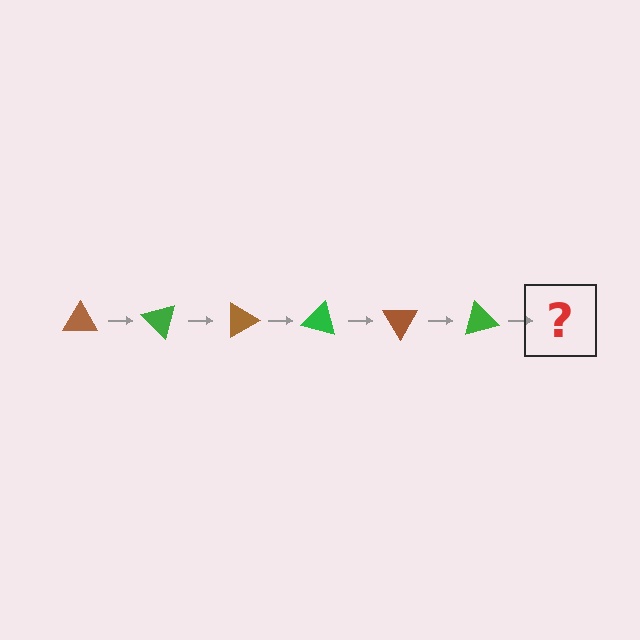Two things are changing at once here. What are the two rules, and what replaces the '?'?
The two rules are that it rotates 45 degrees each step and the color cycles through brown and green. The '?' should be a brown triangle, rotated 270 degrees from the start.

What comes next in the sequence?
The next element should be a brown triangle, rotated 270 degrees from the start.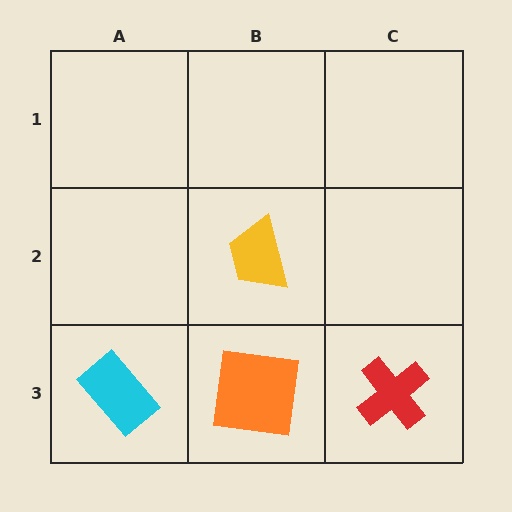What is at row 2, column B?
A yellow trapezoid.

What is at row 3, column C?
A red cross.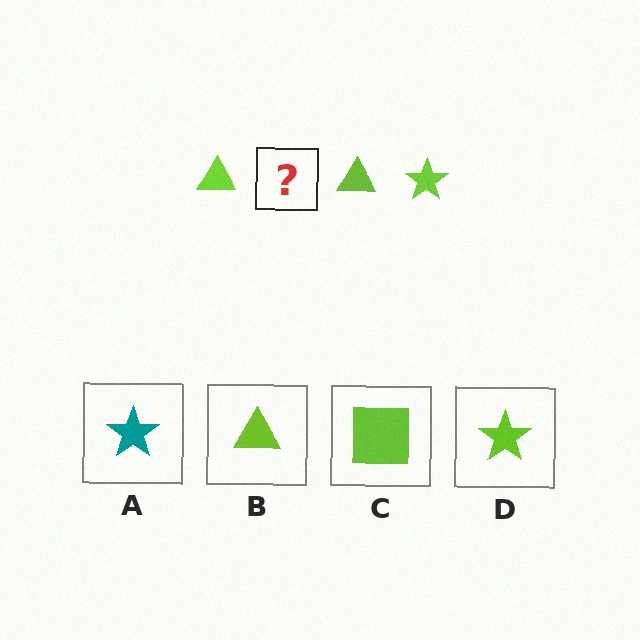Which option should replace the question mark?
Option D.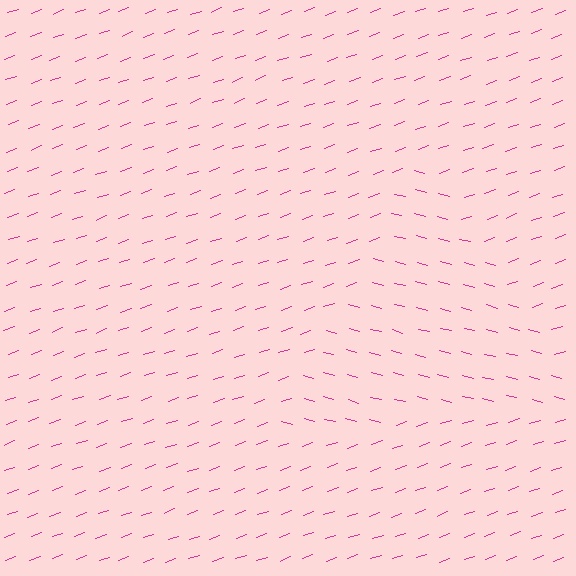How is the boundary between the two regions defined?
The boundary is defined purely by a change in line orientation (approximately 34 degrees difference). All lines are the same color and thickness.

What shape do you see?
I see a triangle.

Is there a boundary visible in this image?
Yes, there is a texture boundary formed by a change in line orientation.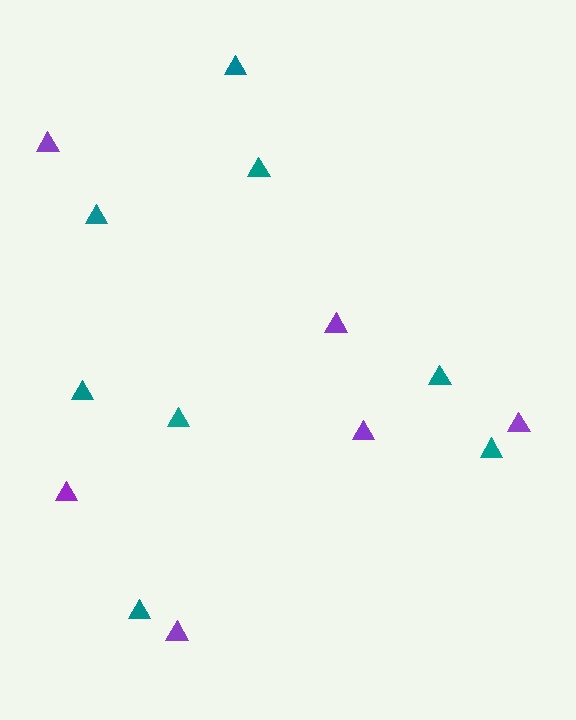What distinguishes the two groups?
There are 2 groups: one group of purple triangles (6) and one group of teal triangles (8).